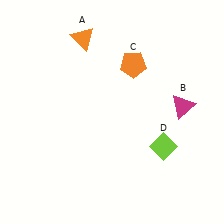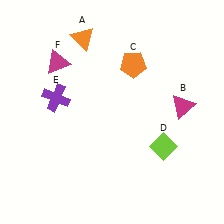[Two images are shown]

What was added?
A purple cross (E), a magenta triangle (F) were added in Image 2.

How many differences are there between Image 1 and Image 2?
There are 2 differences between the two images.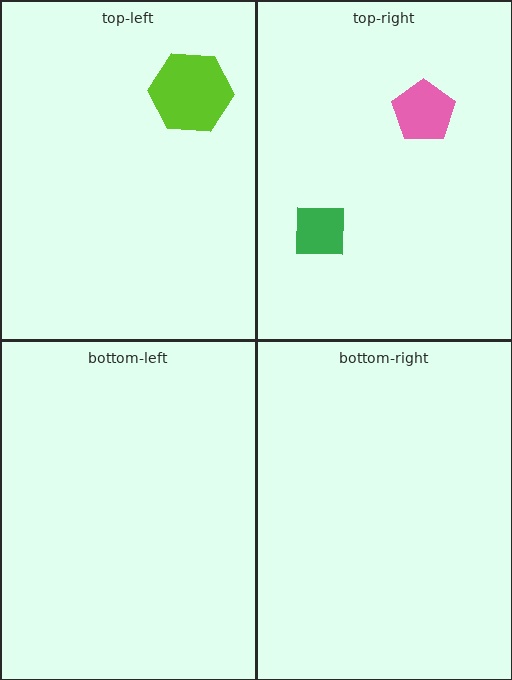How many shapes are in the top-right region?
2.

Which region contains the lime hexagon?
The top-left region.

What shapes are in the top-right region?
The green square, the pink pentagon.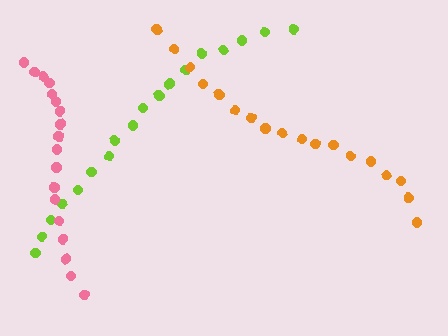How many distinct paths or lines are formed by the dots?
There are 3 distinct paths.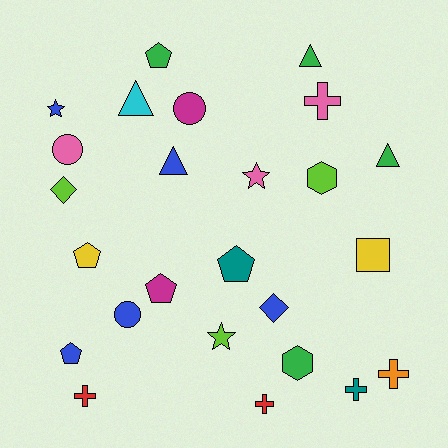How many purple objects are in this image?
There are no purple objects.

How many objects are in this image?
There are 25 objects.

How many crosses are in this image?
There are 5 crosses.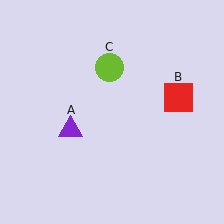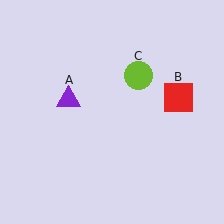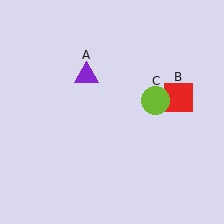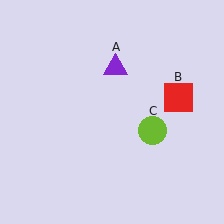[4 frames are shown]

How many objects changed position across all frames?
2 objects changed position: purple triangle (object A), lime circle (object C).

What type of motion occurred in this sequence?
The purple triangle (object A), lime circle (object C) rotated clockwise around the center of the scene.